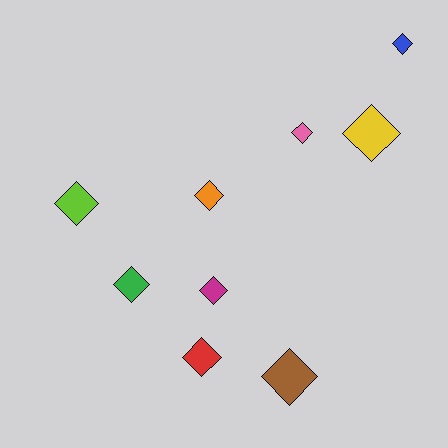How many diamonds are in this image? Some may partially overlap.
There are 9 diamonds.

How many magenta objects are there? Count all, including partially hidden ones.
There is 1 magenta object.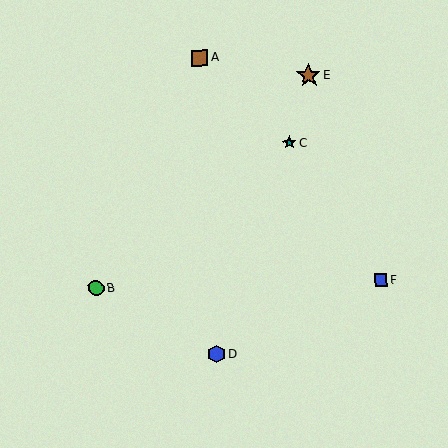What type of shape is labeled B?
Shape B is a green circle.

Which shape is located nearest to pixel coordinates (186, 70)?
The brown square (labeled A) at (199, 58) is nearest to that location.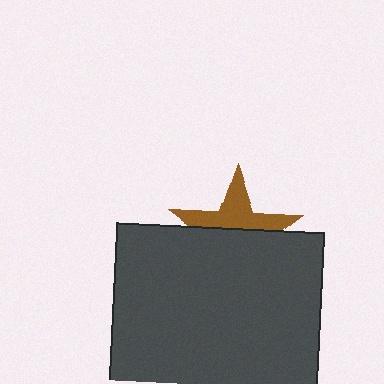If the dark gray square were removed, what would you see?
You would see the complete brown star.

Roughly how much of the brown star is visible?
A small part of it is visible (roughly 45%).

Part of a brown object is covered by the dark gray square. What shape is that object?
It is a star.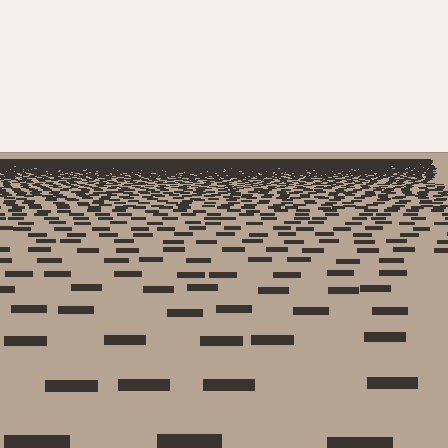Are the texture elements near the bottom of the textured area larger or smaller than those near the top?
Larger. Near the bottom, elements are closer to the viewer and appear at a bigger on-screen size.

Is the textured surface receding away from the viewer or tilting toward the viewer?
The surface is receding away from the viewer. Texture elements get smaller and denser toward the top.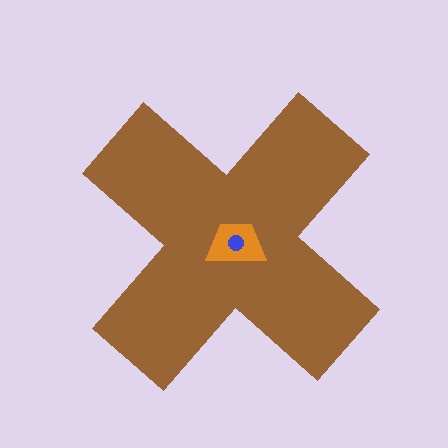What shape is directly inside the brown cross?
The orange trapezoid.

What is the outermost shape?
The brown cross.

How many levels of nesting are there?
3.